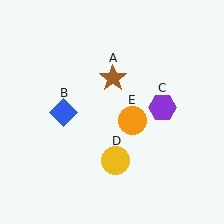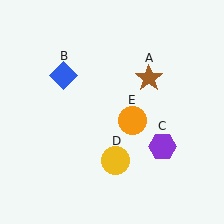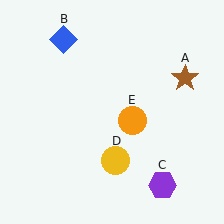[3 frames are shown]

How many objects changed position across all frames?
3 objects changed position: brown star (object A), blue diamond (object B), purple hexagon (object C).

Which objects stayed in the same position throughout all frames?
Yellow circle (object D) and orange circle (object E) remained stationary.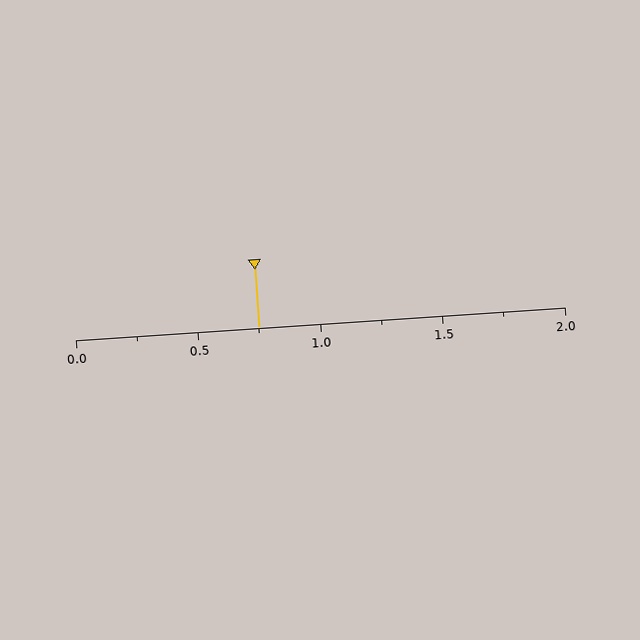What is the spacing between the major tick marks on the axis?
The major ticks are spaced 0.5 apart.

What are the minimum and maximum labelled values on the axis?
The axis runs from 0.0 to 2.0.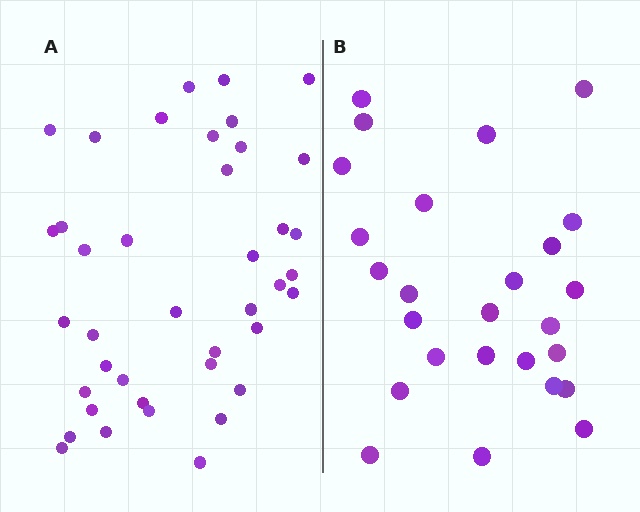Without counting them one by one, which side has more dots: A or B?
Region A (the left region) has more dots.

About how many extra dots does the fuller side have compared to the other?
Region A has approximately 15 more dots than region B.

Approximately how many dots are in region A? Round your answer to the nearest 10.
About 40 dots.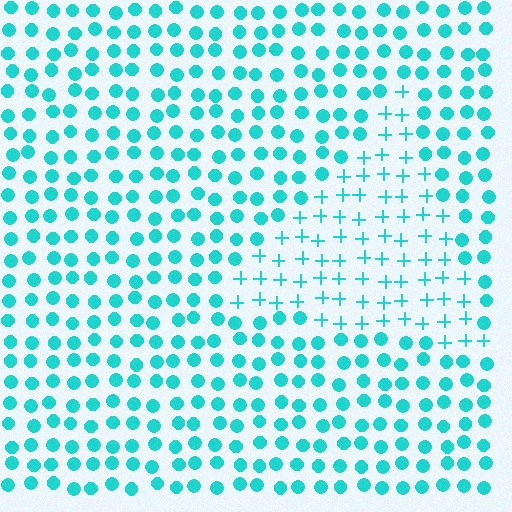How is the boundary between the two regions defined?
The boundary is defined by a change in element shape: plus signs inside vs. circles outside. All elements share the same color and spacing.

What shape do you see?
I see a triangle.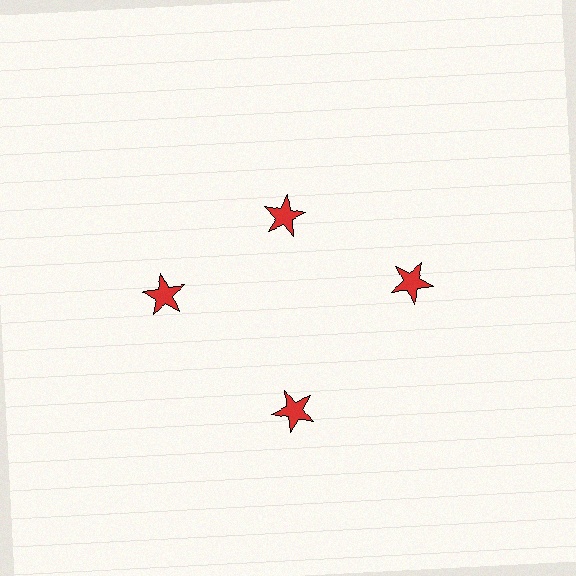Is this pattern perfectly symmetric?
No. The 4 red stars are arranged in a ring, but one element near the 12 o'clock position is pulled inward toward the center, breaking the 4-fold rotational symmetry.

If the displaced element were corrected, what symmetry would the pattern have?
It would have 4-fold rotational symmetry — the pattern would map onto itself every 90 degrees.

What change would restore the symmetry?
The symmetry would be restored by moving it outward, back onto the ring so that all 4 stars sit at equal angles and equal distance from the center.